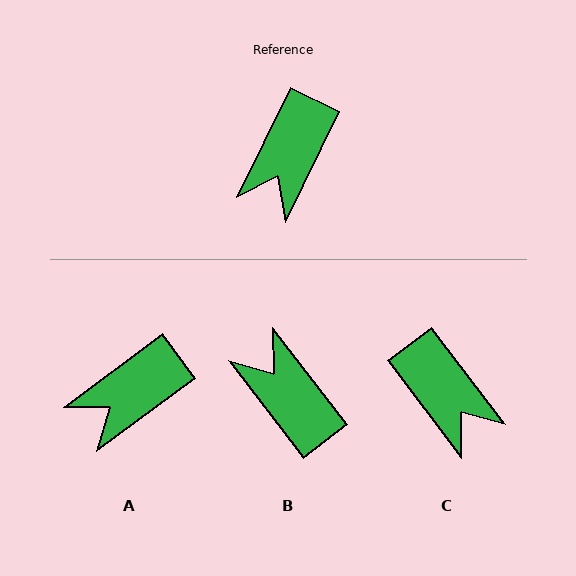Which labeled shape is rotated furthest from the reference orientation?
B, about 116 degrees away.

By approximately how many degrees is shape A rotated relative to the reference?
Approximately 27 degrees clockwise.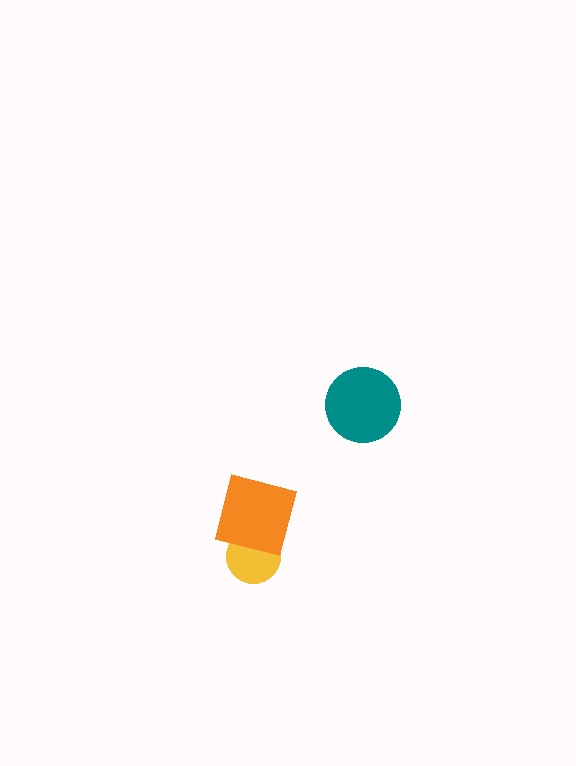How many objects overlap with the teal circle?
0 objects overlap with the teal circle.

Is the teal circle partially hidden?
No, no other shape covers it.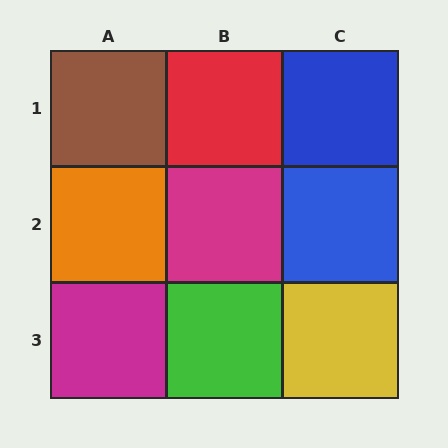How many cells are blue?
2 cells are blue.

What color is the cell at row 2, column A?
Orange.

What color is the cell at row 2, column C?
Blue.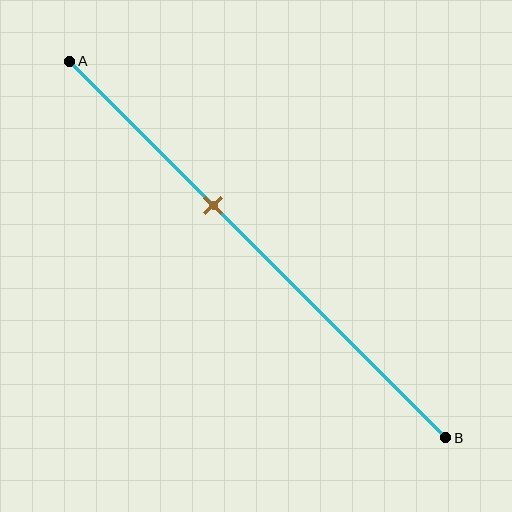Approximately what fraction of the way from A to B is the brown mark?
The brown mark is approximately 40% of the way from A to B.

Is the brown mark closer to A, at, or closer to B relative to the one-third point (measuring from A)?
The brown mark is closer to point B than the one-third point of segment AB.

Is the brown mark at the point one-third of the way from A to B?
No, the mark is at about 40% from A, not at the 33% one-third point.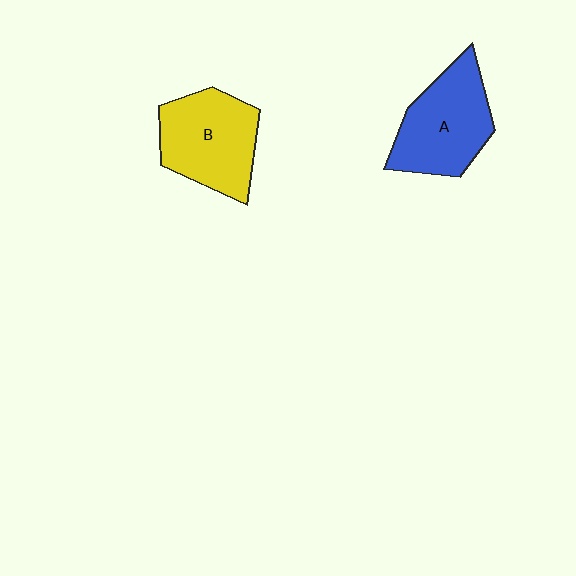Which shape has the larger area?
Shape B (yellow).